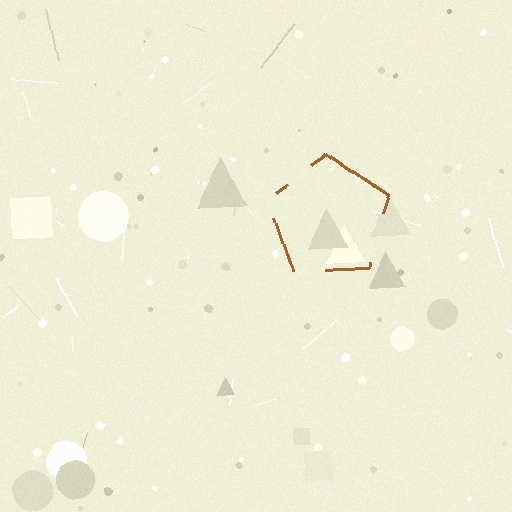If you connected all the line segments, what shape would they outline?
They would outline a pentagon.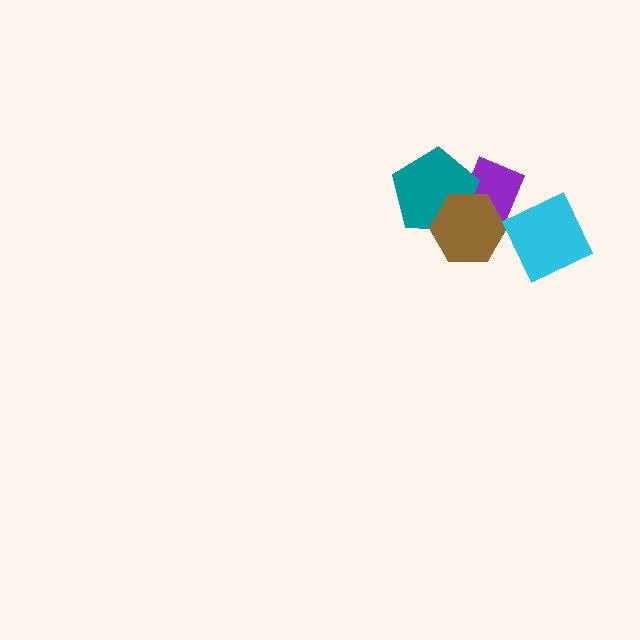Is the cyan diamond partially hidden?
No, no other shape covers it.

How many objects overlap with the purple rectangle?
3 objects overlap with the purple rectangle.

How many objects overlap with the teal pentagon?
2 objects overlap with the teal pentagon.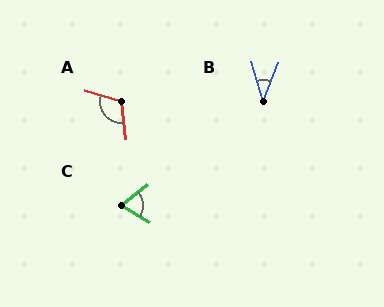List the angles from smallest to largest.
B (38°), C (70°), A (114°).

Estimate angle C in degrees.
Approximately 70 degrees.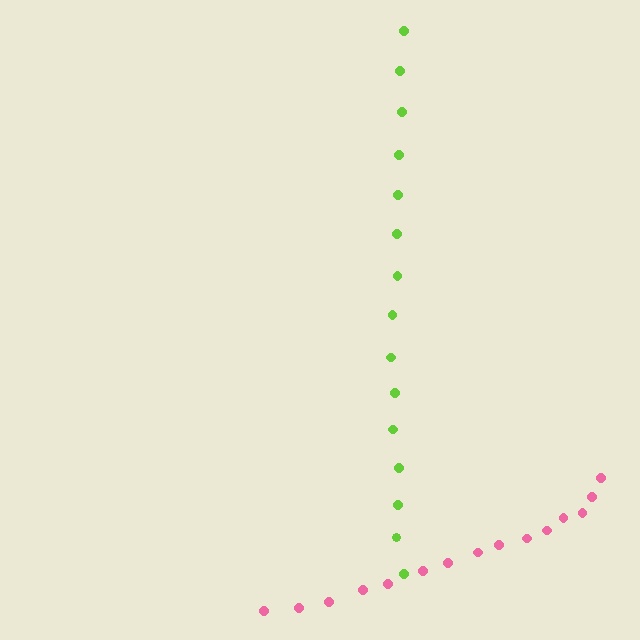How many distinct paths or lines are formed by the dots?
There are 2 distinct paths.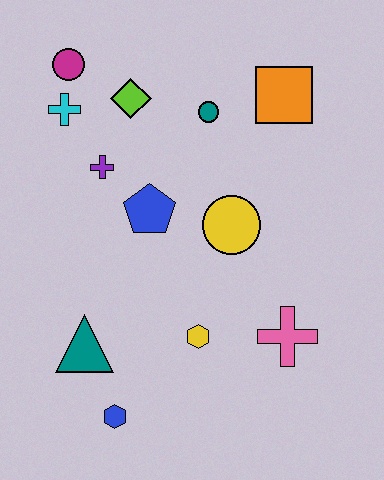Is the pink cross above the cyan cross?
No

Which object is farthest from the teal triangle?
The orange square is farthest from the teal triangle.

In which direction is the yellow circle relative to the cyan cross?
The yellow circle is to the right of the cyan cross.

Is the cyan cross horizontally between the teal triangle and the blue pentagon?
No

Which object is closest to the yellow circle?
The blue pentagon is closest to the yellow circle.